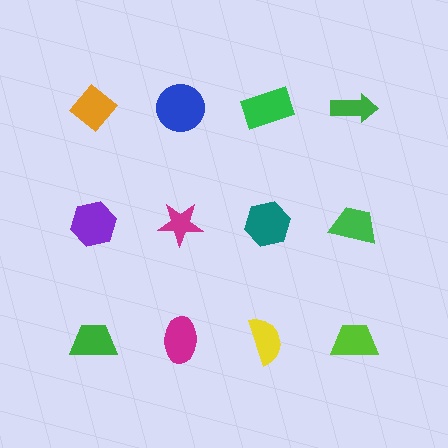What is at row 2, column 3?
A teal hexagon.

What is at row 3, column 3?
A yellow semicircle.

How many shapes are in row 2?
4 shapes.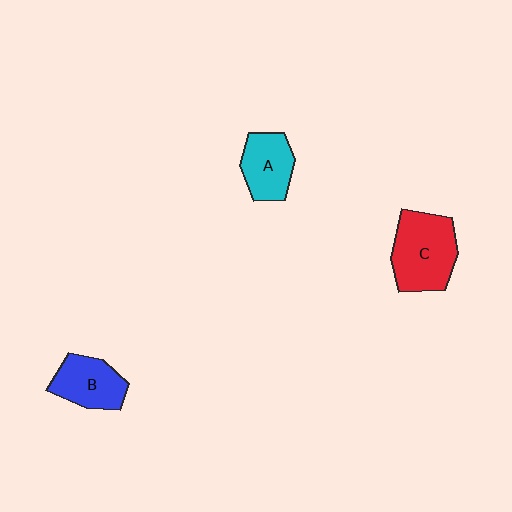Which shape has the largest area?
Shape C (red).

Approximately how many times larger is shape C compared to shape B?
Approximately 1.4 times.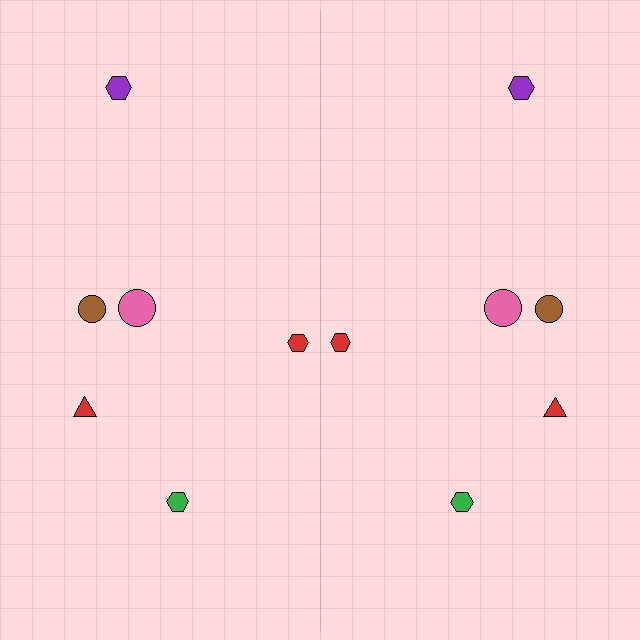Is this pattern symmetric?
Yes, this pattern has bilateral (reflection) symmetry.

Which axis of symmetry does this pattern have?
The pattern has a vertical axis of symmetry running through the center of the image.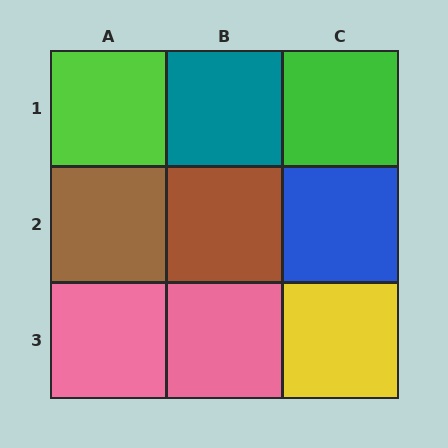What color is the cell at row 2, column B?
Brown.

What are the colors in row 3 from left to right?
Pink, pink, yellow.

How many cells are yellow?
1 cell is yellow.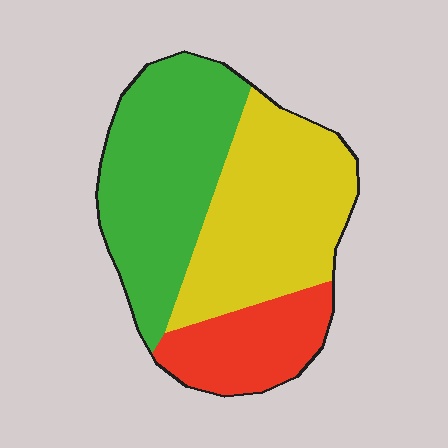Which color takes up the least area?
Red, at roughly 20%.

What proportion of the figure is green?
Green takes up about two fifths (2/5) of the figure.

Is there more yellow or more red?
Yellow.